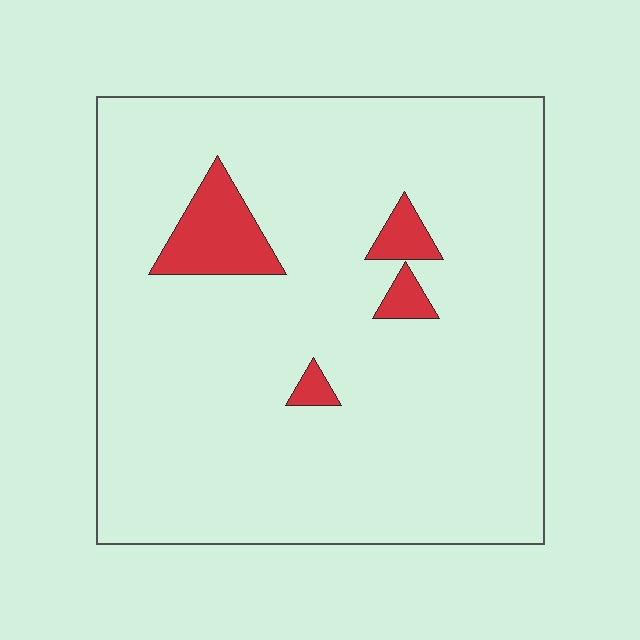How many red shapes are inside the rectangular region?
4.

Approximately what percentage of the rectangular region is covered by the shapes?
Approximately 5%.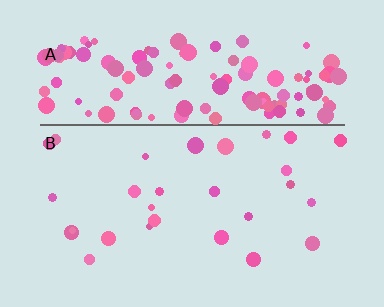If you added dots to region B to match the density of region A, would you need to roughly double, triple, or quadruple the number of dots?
Approximately quadruple.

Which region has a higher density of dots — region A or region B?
A (the top).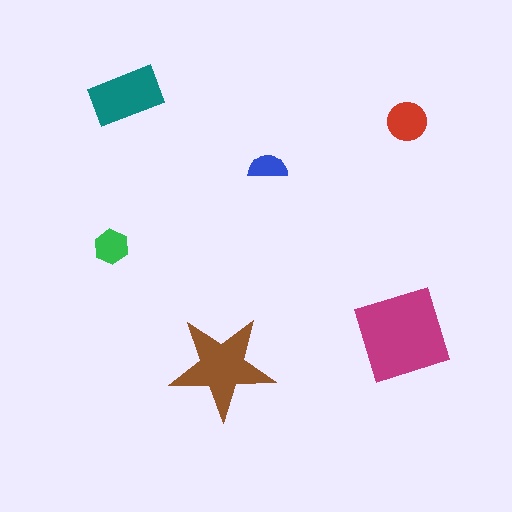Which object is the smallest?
The blue semicircle.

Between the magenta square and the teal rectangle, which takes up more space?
The magenta square.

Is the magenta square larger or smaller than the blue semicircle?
Larger.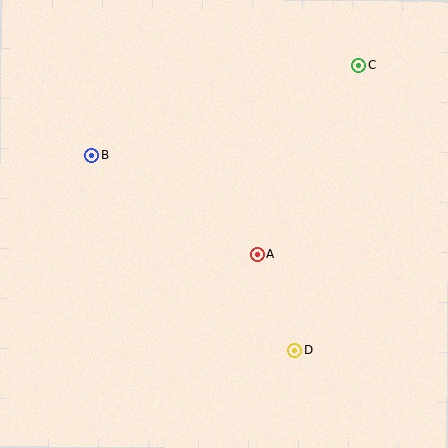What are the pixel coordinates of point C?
Point C is at (359, 66).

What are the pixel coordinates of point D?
Point D is at (295, 350).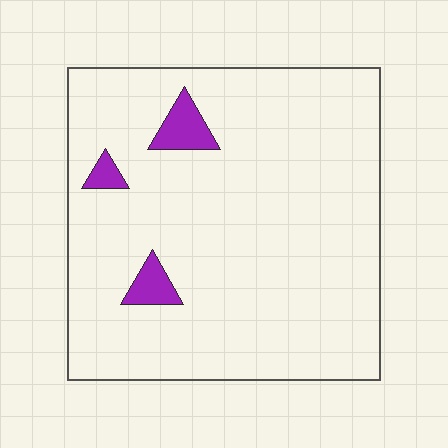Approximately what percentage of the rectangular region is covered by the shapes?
Approximately 5%.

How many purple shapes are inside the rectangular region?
3.